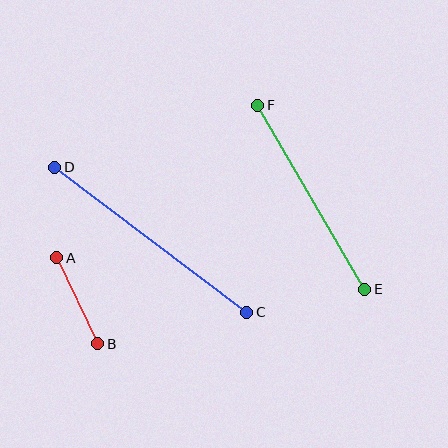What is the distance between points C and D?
The distance is approximately 240 pixels.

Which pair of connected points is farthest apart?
Points C and D are farthest apart.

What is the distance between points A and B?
The distance is approximately 95 pixels.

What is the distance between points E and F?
The distance is approximately 213 pixels.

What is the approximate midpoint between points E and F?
The midpoint is at approximately (311, 197) pixels.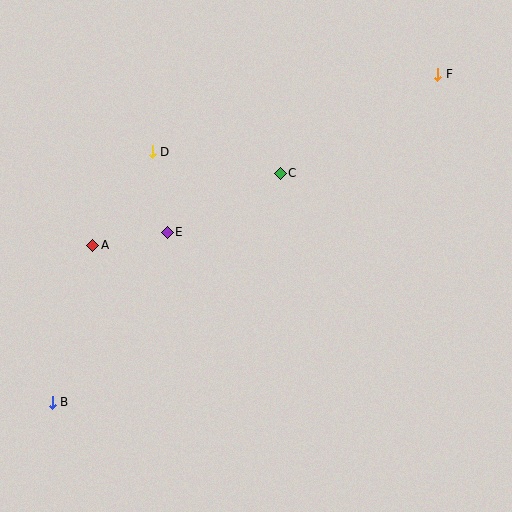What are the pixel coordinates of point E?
Point E is at (167, 232).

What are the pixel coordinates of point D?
Point D is at (152, 152).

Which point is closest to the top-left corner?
Point D is closest to the top-left corner.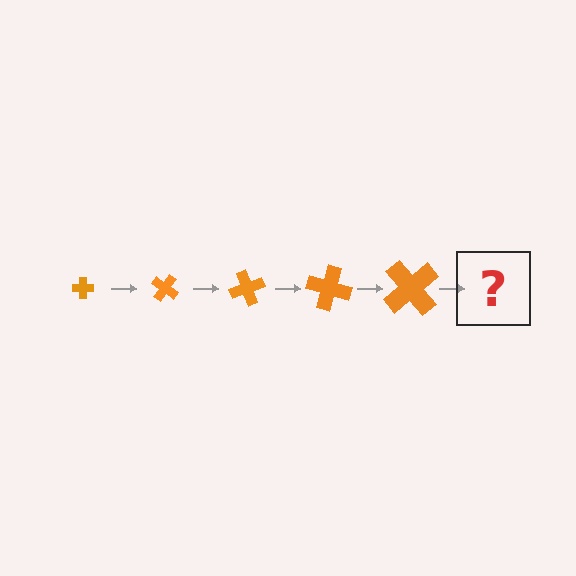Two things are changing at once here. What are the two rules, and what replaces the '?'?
The two rules are that the cross grows larger each step and it rotates 35 degrees each step. The '?' should be a cross, larger than the previous one and rotated 175 degrees from the start.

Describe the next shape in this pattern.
It should be a cross, larger than the previous one and rotated 175 degrees from the start.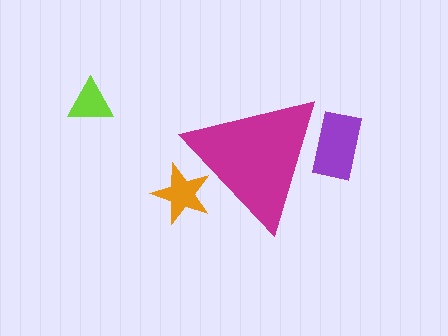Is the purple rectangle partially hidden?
Yes, the purple rectangle is partially hidden behind the magenta triangle.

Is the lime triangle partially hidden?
No, the lime triangle is fully visible.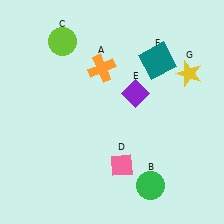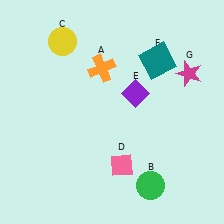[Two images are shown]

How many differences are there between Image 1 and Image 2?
There are 2 differences between the two images.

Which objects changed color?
C changed from lime to yellow. G changed from yellow to magenta.